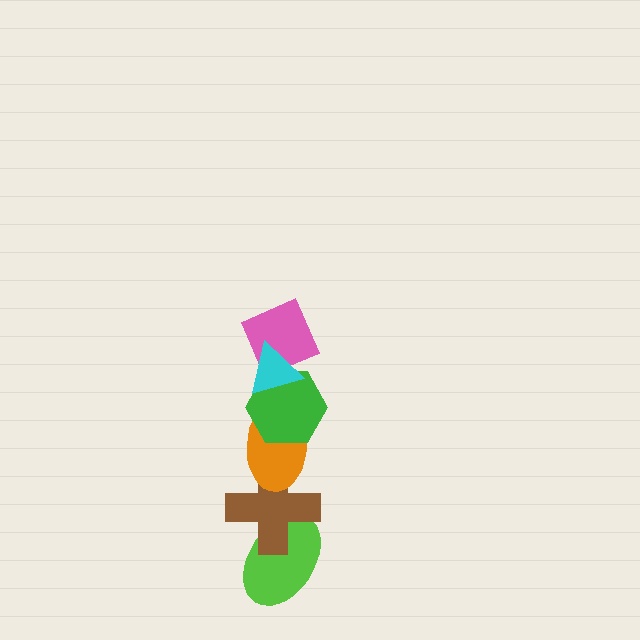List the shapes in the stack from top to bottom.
From top to bottom: the cyan triangle, the pink diamond, the green hexagon, the orange ellipse, the brown cross, the lime ellipse.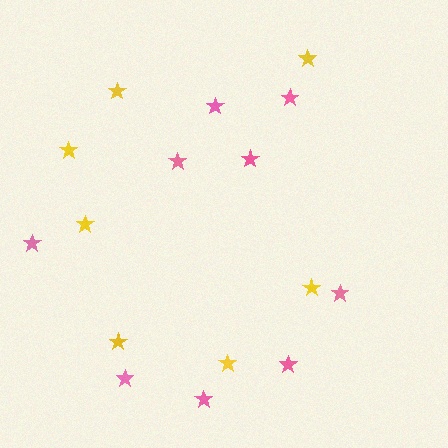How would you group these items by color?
There are 2 groups: one group of pink stars (9) and one group of yellow stars (7).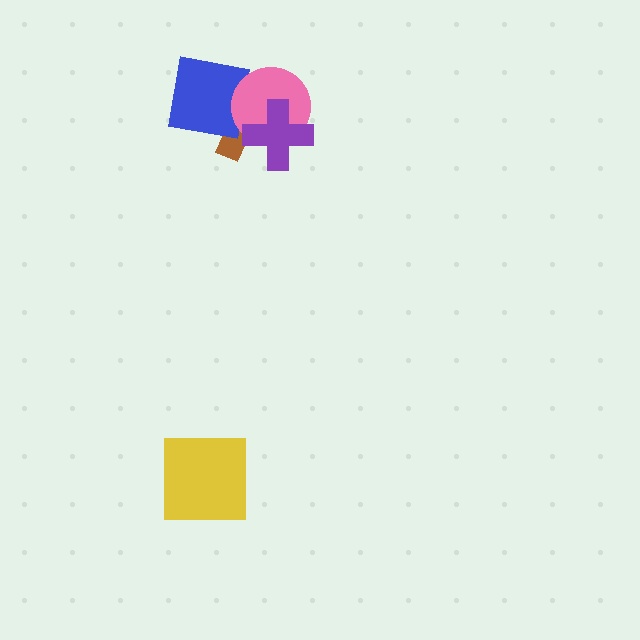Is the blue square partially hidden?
Yes, it is partially covered by another shape.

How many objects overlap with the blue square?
2 objects overlap with the blue square.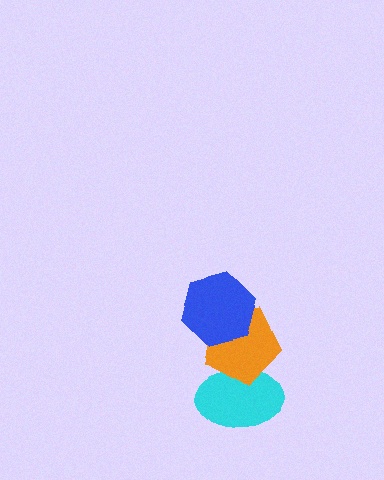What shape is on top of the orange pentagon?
The blue hexagon is on top of the orange pentagon.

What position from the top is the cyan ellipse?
The cyan ellipse is 3rd from the top.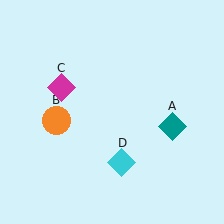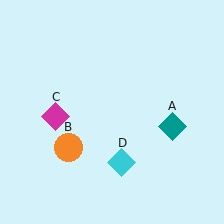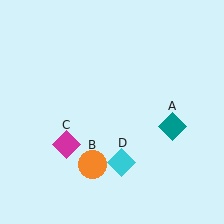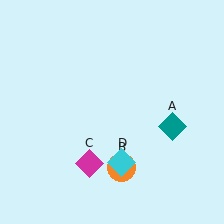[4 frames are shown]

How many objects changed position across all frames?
2 objects changed position: orange circle (object B), magenta diamond (object C).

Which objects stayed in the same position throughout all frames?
Teal diamond (object A) and cyan diamond (object D) remained stationary.